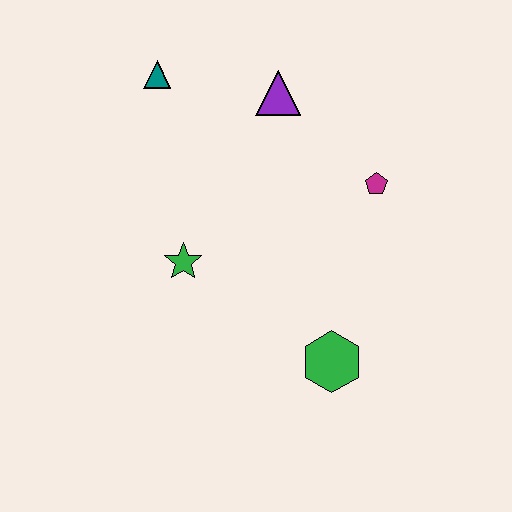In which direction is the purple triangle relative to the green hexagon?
The purple triangle is above the green hexagon.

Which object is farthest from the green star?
The magenta pentagon is farthest from the green star.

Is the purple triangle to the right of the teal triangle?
Yes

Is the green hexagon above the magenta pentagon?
No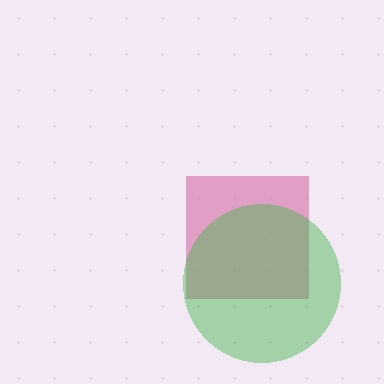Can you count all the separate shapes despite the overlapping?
Yes, there are 2 separate shapes.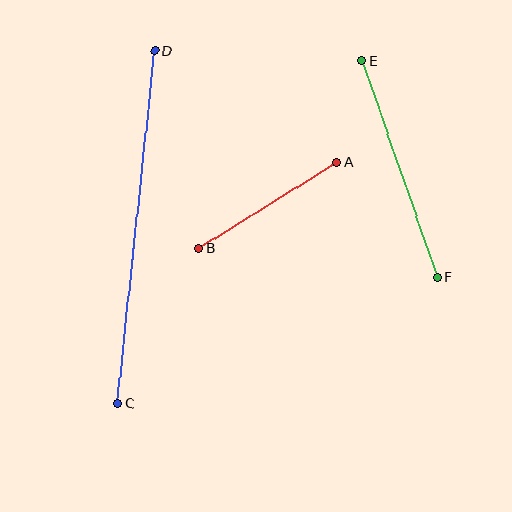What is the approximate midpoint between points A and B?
The midpoint is at approximately (268, 205) pixels.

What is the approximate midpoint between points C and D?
The midpoint is at approximately (136, 227) pixels.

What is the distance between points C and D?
The distance is approximately 355 pixels.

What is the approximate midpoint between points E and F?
The midpoint is at approximately (400, 169) pixels.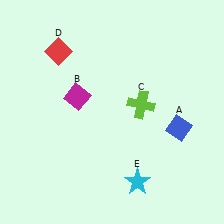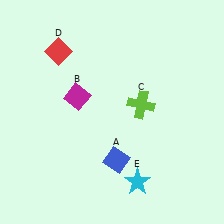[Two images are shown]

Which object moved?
The blue diamond (A) moved left.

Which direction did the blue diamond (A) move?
The blue diamond (A) moved left.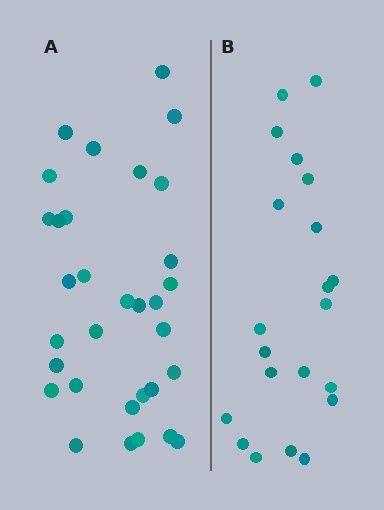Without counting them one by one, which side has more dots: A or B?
Region A (the left region) has more dots.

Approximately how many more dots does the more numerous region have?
Region A has roughly 12 or so more dots than region B.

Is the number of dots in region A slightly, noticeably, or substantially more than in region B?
Region A has substantially more. The ratio is roughly 1.5 to 1.